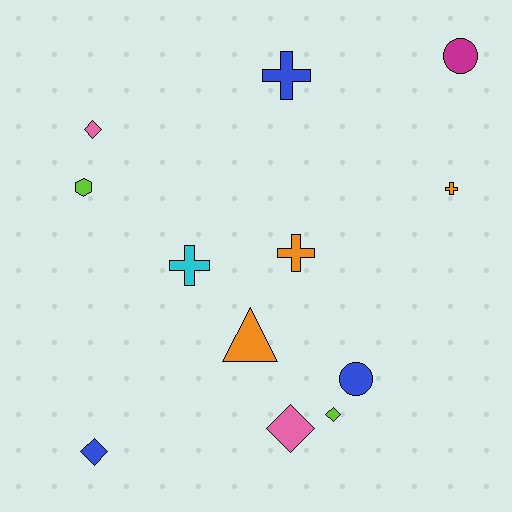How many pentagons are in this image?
There are no pentagons.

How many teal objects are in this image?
There are no teal objects.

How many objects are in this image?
There are 12 objects.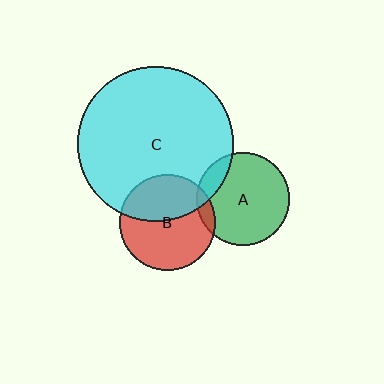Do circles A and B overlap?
Yes.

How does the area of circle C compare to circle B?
Approximately 2.6 times.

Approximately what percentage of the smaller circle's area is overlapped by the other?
Approximately 10%.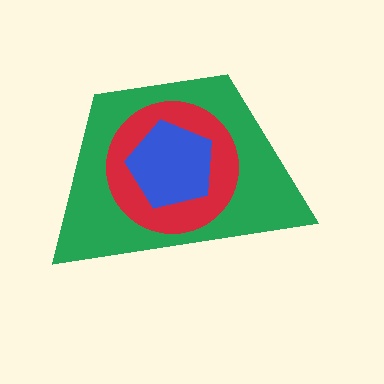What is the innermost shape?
The blue pentagon.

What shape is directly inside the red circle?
The blue pentagon.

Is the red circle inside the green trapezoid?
Yes.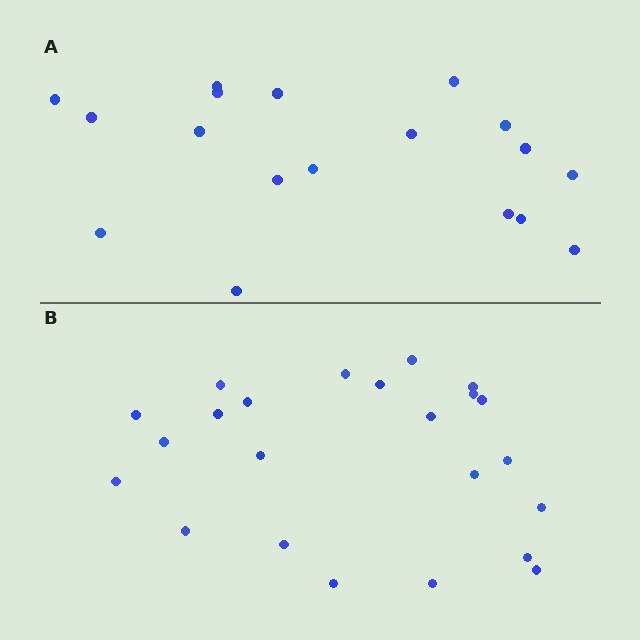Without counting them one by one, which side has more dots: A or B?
Region B (the bottom region) has more dots.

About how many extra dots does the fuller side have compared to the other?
Region B has about 5 more dots than region A.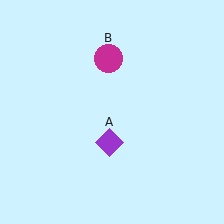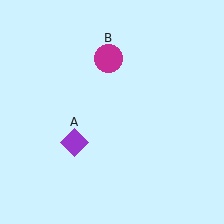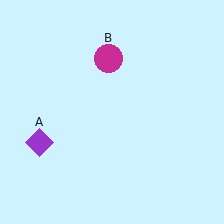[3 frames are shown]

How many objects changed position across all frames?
1 object changed position: purple diamond (object A).